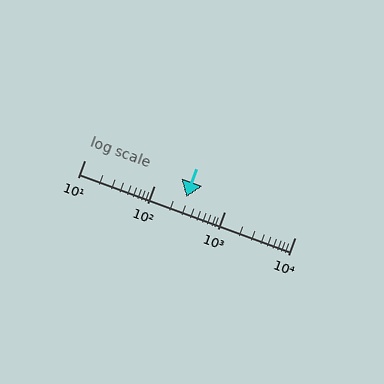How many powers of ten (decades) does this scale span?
The scale spans 3 decades, from 10 to 10000.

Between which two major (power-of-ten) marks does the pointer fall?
The pointer is between 100 and 1000.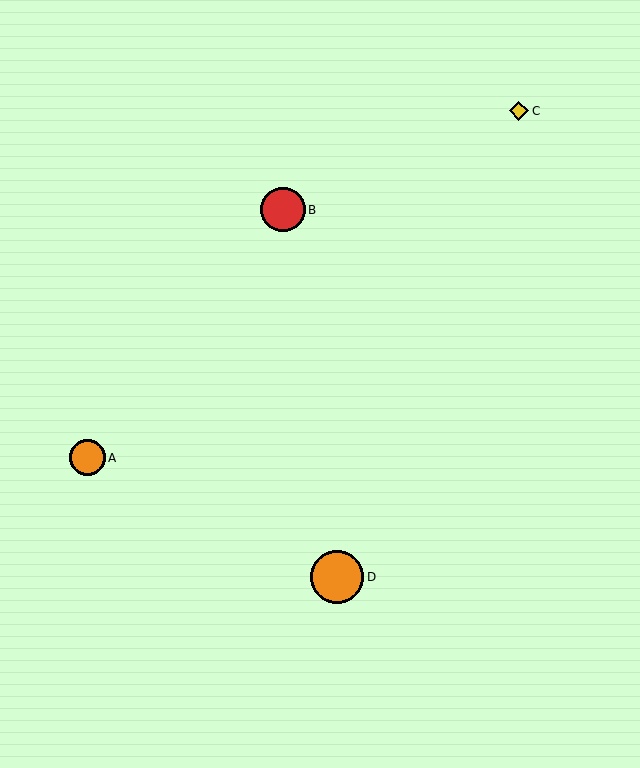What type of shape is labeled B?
Shape B is a red circle.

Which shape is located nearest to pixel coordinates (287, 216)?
The red circle (labeled B) at (283, 210) is nearest to that location.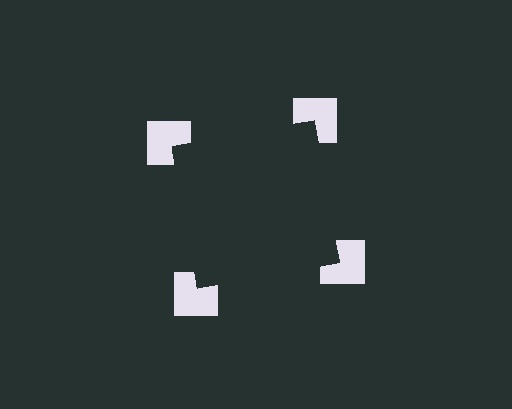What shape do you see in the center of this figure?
An illusory square — its edges are inferred from the aligned wedge cuts in the notched squares, not physically drawn.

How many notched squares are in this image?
There are 4 — one at each vertex of the illusory square.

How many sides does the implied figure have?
4 sides.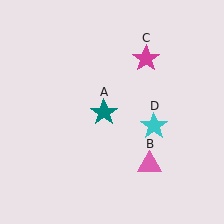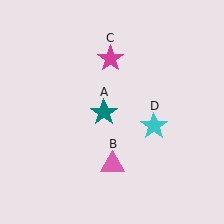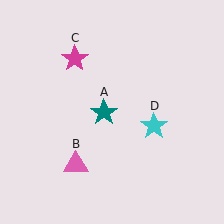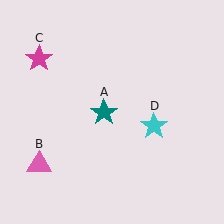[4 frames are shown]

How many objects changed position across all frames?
2 objects changed position: pink triangle (object B), magenta star (object C).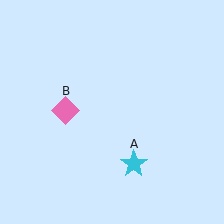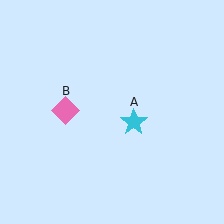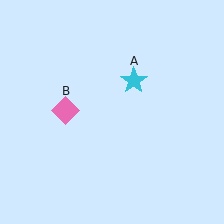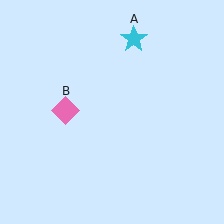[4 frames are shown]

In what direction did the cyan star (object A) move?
The cyan star (object A) moved up.